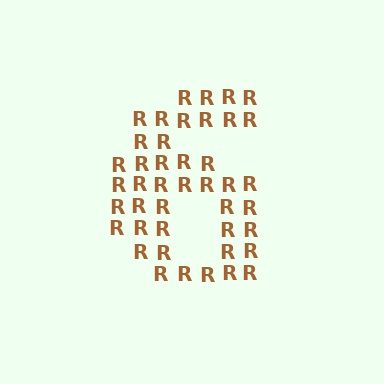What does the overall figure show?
The overall figure shows the digit 6.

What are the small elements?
The small elements are letter R's.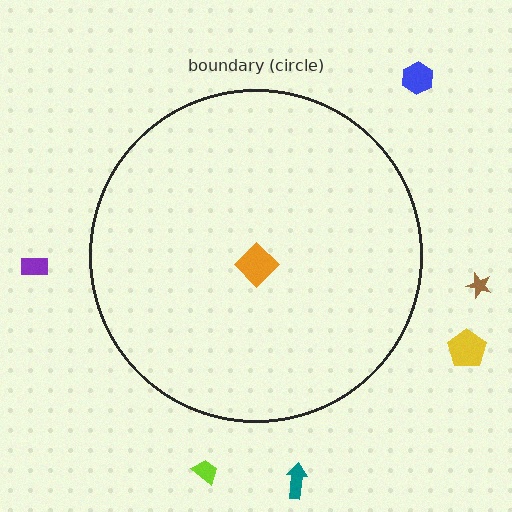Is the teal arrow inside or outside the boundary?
Outside.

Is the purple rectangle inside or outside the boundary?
Outside.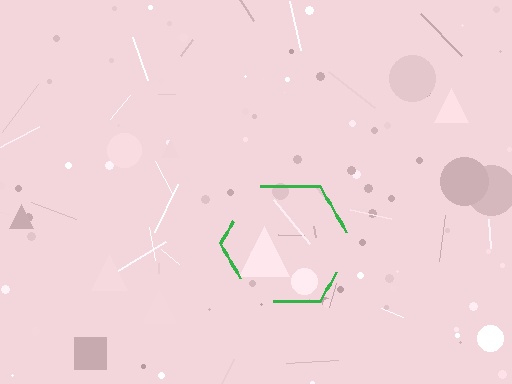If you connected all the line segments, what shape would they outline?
They would outline a hexagon.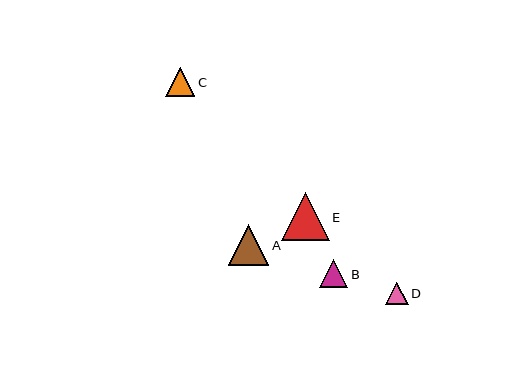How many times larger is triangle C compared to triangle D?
Triangle C is approximately 1.3 times the size of triangle D.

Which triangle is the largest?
Triangle E is the largest with a size of approximately 48 pixels.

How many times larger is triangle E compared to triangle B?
Triangle E is approximately 1.7 times the size of triangle B.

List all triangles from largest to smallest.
From largest to smallest: E, A, C, B, D.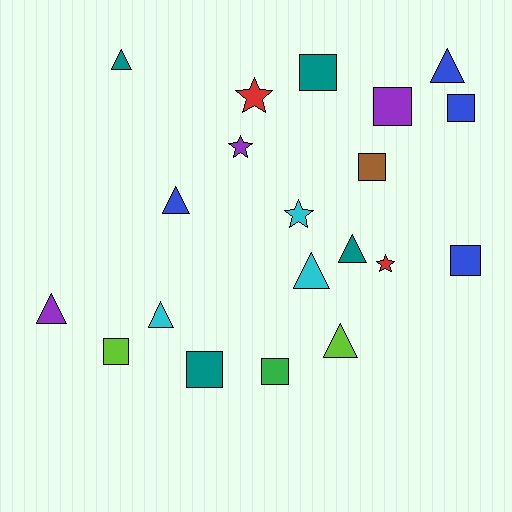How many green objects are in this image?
There is 1 green object.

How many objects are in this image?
There are 20 objects.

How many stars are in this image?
There are 4 stars.